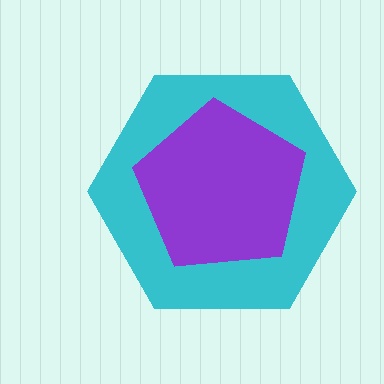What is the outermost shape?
The cyan hexagon.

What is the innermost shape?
The purple pentagon.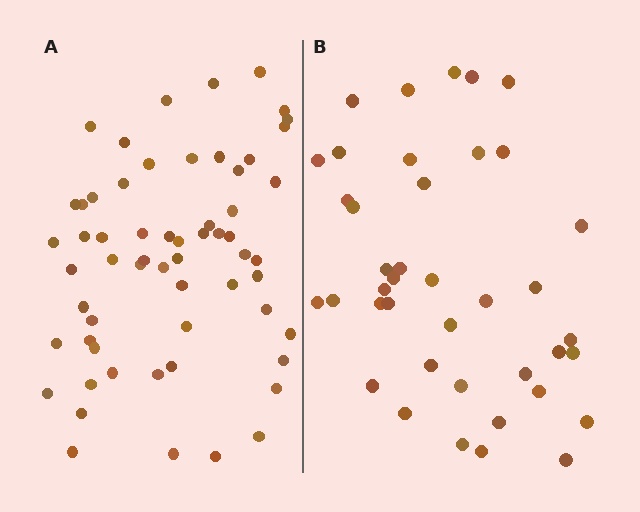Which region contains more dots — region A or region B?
Region A (the left region) has more dots.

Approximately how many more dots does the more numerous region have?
Region A has approximately 20 more dots than region B.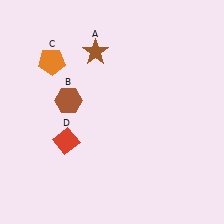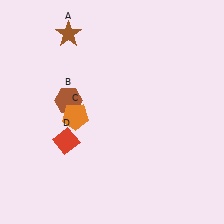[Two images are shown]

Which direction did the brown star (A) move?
The brown star (A) moved left.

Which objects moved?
The objects that moved are: the brown star (A), the orange pentagon (C).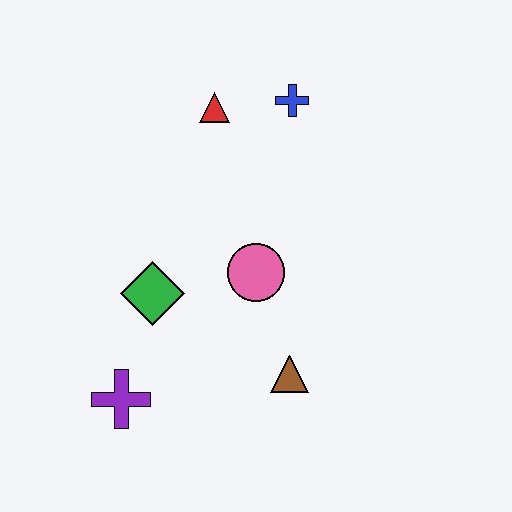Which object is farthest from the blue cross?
The purple cross is farthest from the blue cross.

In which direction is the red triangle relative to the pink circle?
The red triangle is above the pink circle.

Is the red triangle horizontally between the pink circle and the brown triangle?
No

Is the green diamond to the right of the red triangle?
No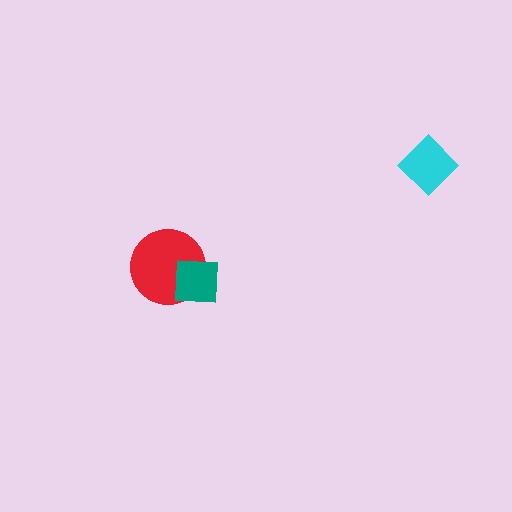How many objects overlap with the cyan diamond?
0 objects overlap with the cyan diamond.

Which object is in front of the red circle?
The teal square is in front of the red circle.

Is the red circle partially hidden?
Yes, it is partially covered by another shape.